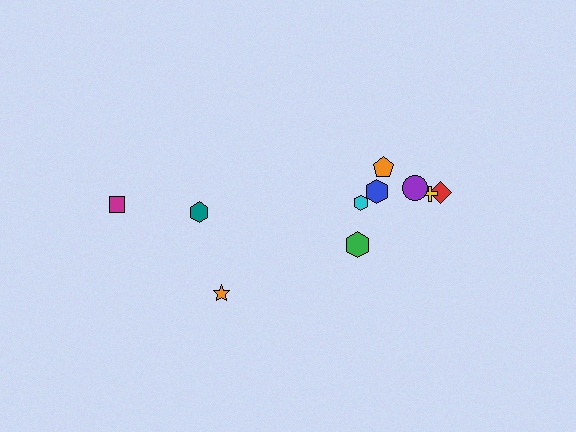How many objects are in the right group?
There are 7 objects.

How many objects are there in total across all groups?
There are 10 objects.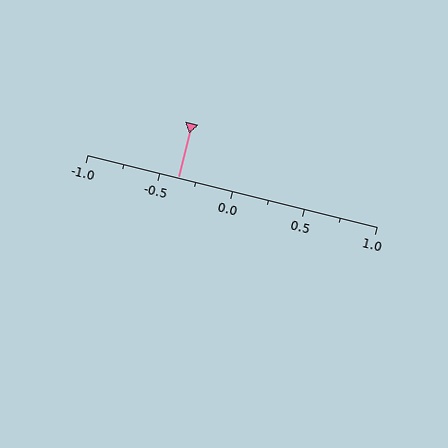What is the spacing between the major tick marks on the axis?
The major ticks are spaced 0.5 apart.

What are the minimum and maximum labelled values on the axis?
The axis runs from -1.0 to 1.0.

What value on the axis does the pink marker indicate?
The marker indicates approximately -0.38.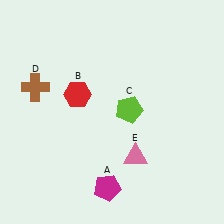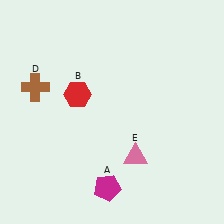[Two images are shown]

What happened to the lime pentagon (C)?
The lime pentagon (C) was removed in Image 2. It was in the top-right area of Image 1.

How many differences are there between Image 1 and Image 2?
There is 1 difference between the two images.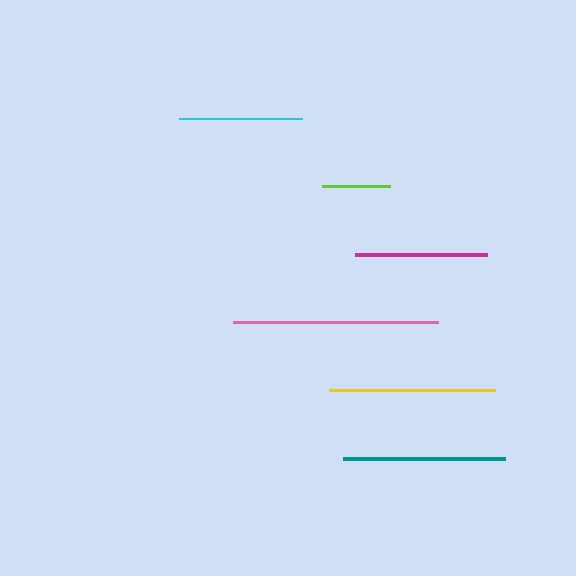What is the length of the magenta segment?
The magenta segment is approximately 132 pixels long.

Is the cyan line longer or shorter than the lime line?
The cyan line is longer than the lime line.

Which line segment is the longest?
The pink line is the longest at approximately 205 pixels.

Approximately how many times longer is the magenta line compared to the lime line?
The magenta line is approximately 1.9 times the length of the lime line.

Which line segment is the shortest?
The lime line is the shortest at approximately 68 pixels.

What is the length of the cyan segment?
The cyan segment is approximately 123 pixels long.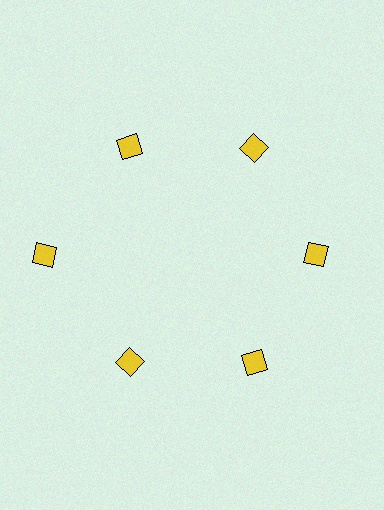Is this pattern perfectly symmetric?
No. The 6 yellow diamonds are arranged in a ring, but one element near the 9 o'clock position is pushed outward from the center, breaking the 6-fold rotational symmetry.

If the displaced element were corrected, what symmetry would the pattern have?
It would have 6-fold rotational symmetry — the pattern would map onto itself every 60 degrees.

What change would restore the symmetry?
The symmetry would be restored by moving it inward, back onto the ring so that all 6 diamonds sit at equal angles and equal distance from the center.